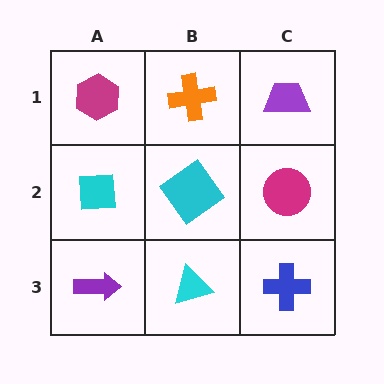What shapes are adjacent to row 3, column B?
A cyan diamond (row 2, column B), a purple arrow (row 3, column A), a blue cross (row 3, column C).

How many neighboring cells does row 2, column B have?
4.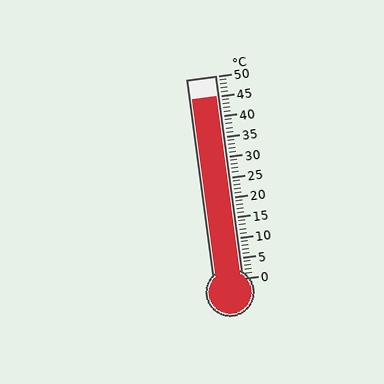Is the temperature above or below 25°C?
The temperature is above 25°C.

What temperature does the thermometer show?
The thermometer shows approximately 45°C.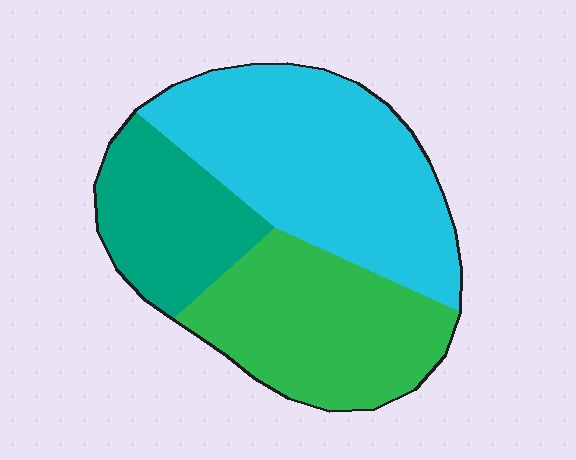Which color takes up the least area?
Teal, at roughly 20%.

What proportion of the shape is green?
Green takes up about one third (1/3) of the shape.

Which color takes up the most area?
Cyan, at roughly 45%.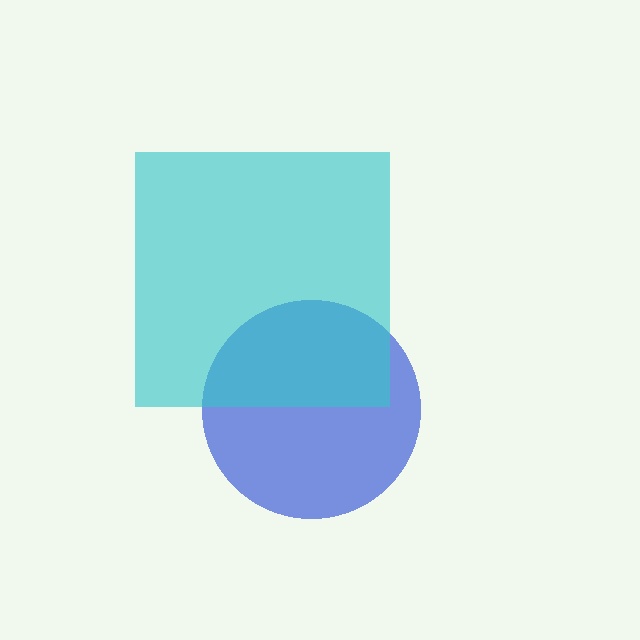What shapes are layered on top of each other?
The layered shapes are: a blue circle, a cyan square.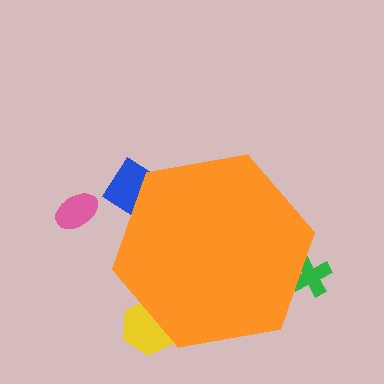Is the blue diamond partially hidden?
Yes, the blue diamond is partially hidden behind the orange hexagon.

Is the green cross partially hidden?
Yes, the green cross is partially hidden behind the orange hexagon.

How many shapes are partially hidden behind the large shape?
3 shapes are partially hidden.